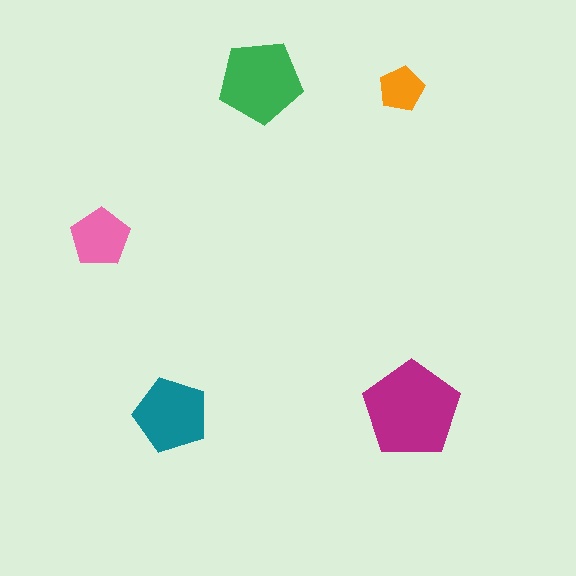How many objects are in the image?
There are 5 objects in the image.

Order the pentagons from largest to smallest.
the magenta one, the green one, the teal one, the pink one, the orange one.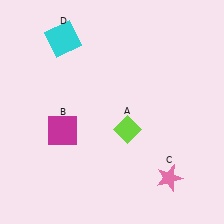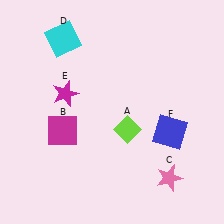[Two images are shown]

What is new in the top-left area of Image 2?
A magenta star (E) was added in the top-left area of Image 2.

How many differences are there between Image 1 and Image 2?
There are 2 differences between the two images.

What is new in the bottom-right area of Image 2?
A blue square (F) was added in the bottom-right area of Image 2.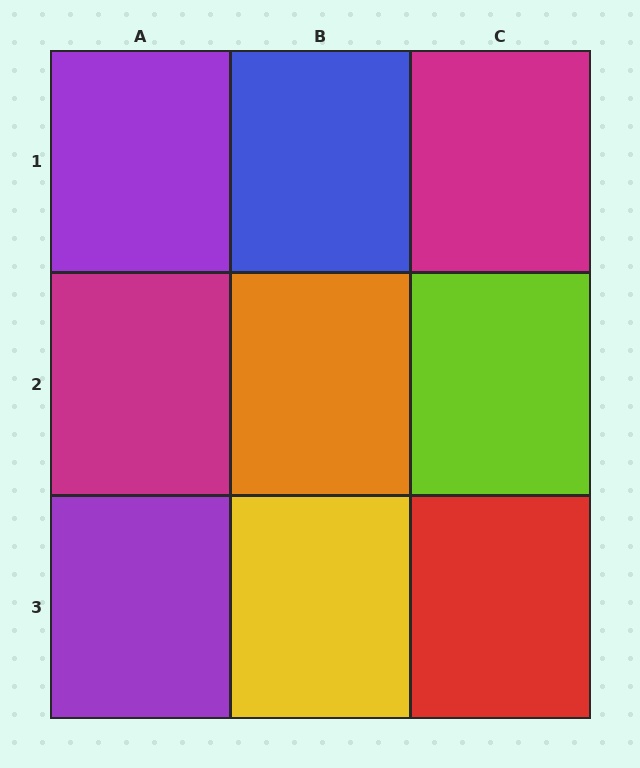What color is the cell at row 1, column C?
Magenta.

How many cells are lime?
1 cell is lime.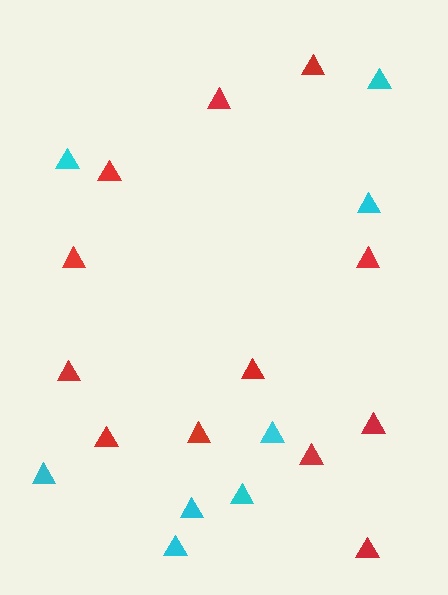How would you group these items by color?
There are 2 groups: one group of red triangles (12) and one group of cyan triangles (8).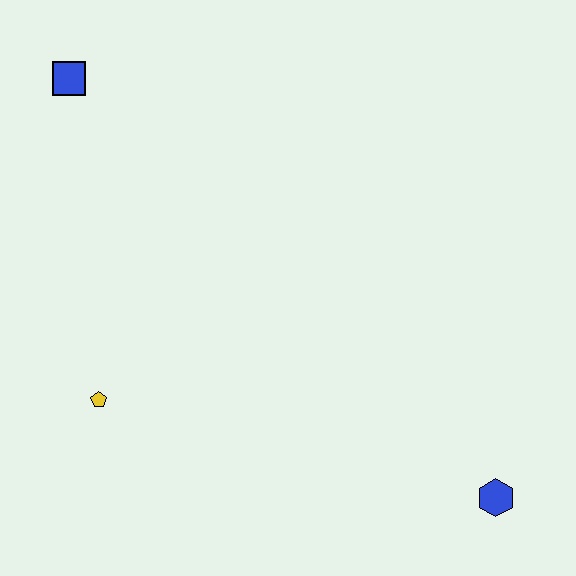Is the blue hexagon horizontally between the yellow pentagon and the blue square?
No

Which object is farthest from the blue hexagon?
The blue square is farthest from the blue hexagon.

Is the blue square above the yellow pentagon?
Yes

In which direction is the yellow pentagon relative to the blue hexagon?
The yellow pentagon is to the left of the blue hexagon.